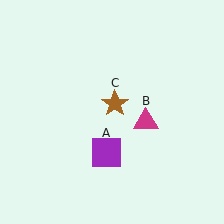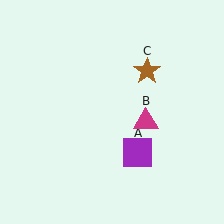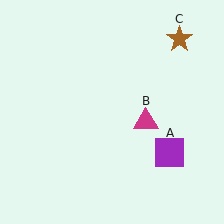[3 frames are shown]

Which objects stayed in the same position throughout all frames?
Magenta triangle (object B) remained stationary.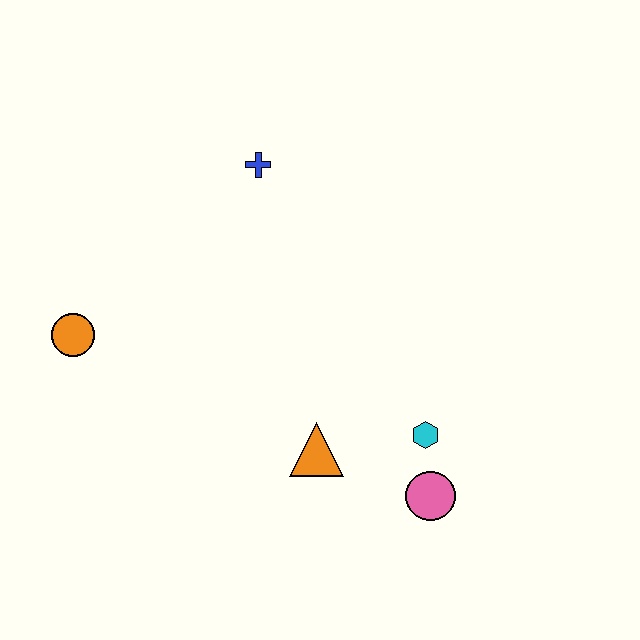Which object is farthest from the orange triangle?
The blue cross is farthest from the orange triangle.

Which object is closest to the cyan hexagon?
The pink circle is closest to the cyan hexagon.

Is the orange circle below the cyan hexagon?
No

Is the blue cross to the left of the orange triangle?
Yes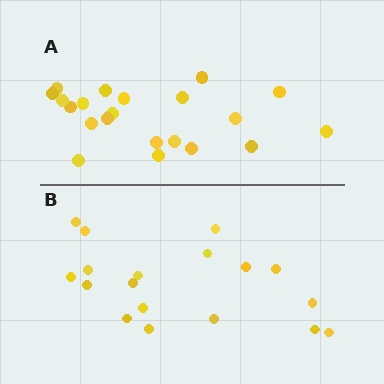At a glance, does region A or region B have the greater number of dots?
Region A (the top region) has more dots.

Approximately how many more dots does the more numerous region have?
Region A has just a few more — roughly 2 or 3 more dots than region B.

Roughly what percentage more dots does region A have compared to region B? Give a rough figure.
About 15% more.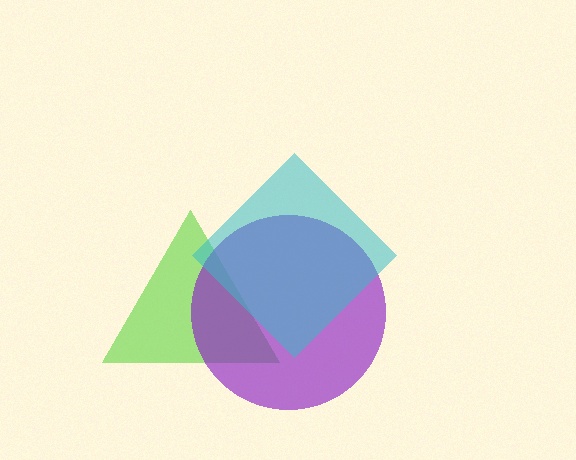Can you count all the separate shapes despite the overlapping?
Yes, there are 3 separate shapes.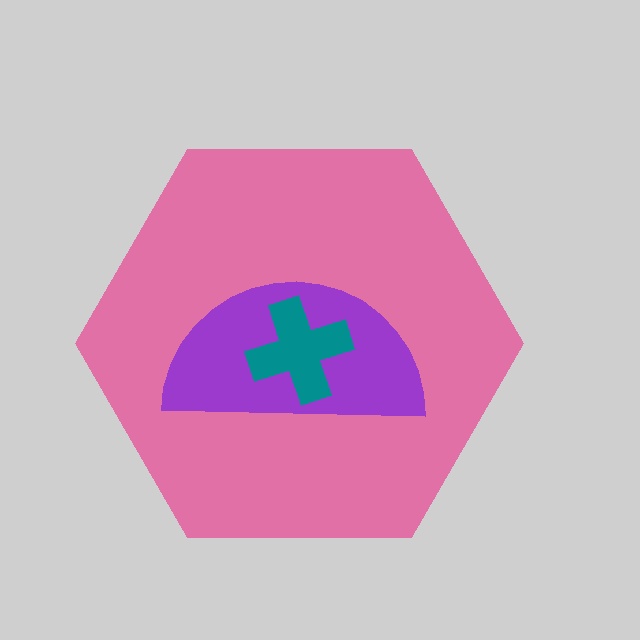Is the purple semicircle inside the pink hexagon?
Yes.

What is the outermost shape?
The pink hexagon.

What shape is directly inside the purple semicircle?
The teal cross.